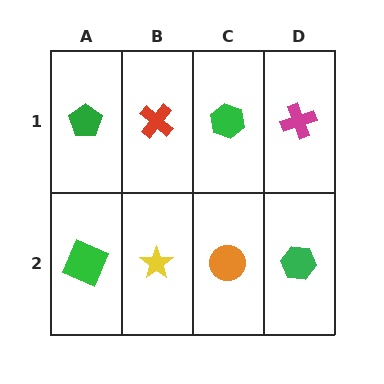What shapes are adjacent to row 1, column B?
A yellow star (row 2, column B), a green pentagon (row 1, column A), a green hexagon (row 1, column C).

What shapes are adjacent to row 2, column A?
A green pentagon (row 1, column A), a yellow star (row 2, column B).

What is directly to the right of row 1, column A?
A red cross.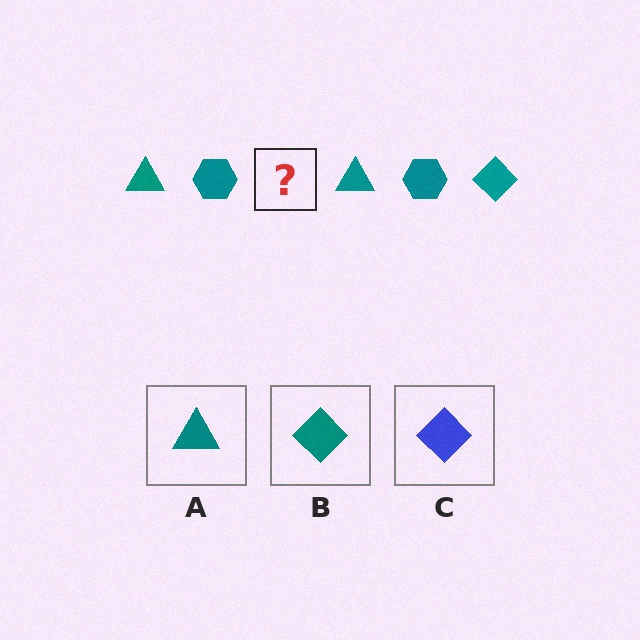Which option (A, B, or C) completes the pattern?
B.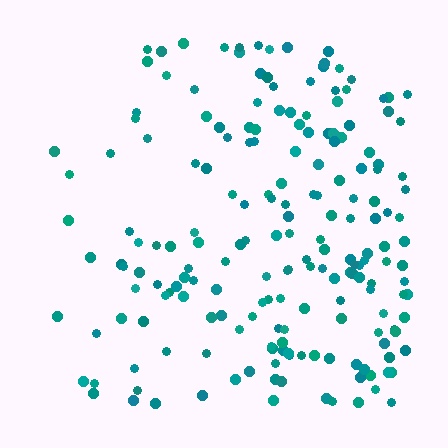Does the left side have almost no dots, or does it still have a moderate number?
Still a moderate number, just noticeably fewer than the right.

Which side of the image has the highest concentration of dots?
The right.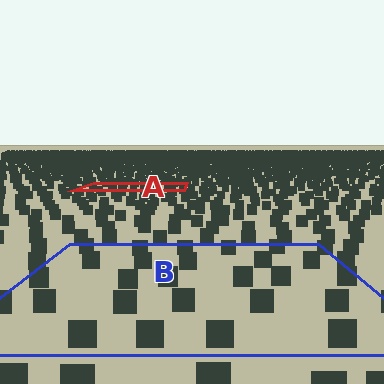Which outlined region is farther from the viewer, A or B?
Region A is farther from the viewer — the texture elements inside it appear smaller and more densely packed.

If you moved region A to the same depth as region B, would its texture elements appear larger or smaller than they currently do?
They would appear larger. At a closer depth, the same texture elements are projected at a bigger on-screen size.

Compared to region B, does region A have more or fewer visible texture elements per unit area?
Region A has more texture elements per unit area — they are packed more densely because it is farther away.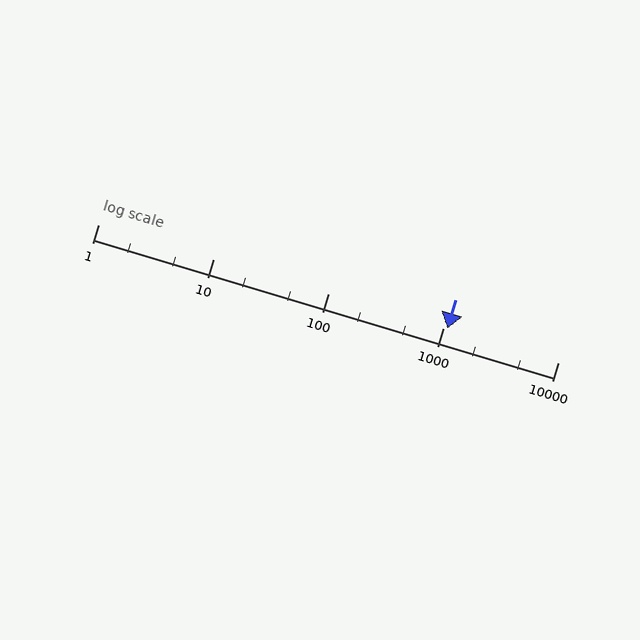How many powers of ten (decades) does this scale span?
The scale spans 4 decades, from 1 to 10000.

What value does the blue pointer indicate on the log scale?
The pointer indicates approximately 1100.